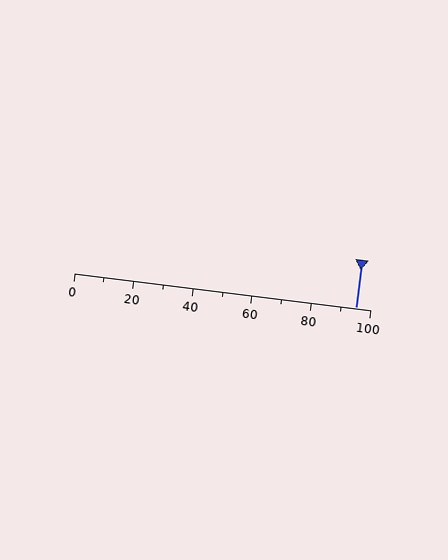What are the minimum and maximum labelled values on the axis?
The axis runs from 0 to 100.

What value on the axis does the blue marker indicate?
The marker indicates approximately 95.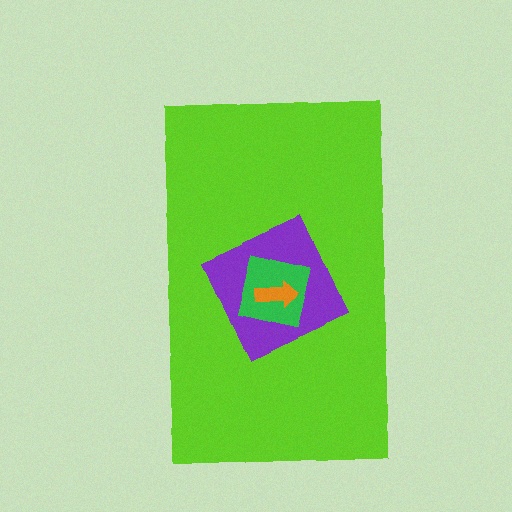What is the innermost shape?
The orange arrow.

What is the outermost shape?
The lime rectangle.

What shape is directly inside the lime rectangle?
The purple square.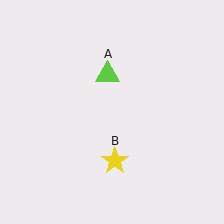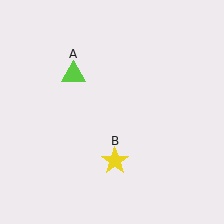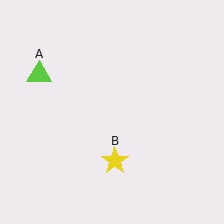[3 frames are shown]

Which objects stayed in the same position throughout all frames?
Yellow star (object B) remained stationary.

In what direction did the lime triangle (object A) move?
The lime triangle (object A) moved left.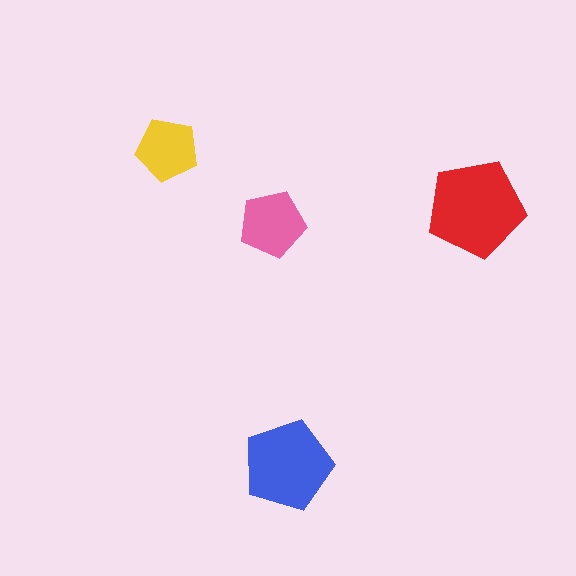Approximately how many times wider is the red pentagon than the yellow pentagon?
About 1.5 times wider.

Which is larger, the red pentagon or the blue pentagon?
The red one.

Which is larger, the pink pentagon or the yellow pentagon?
The pink one.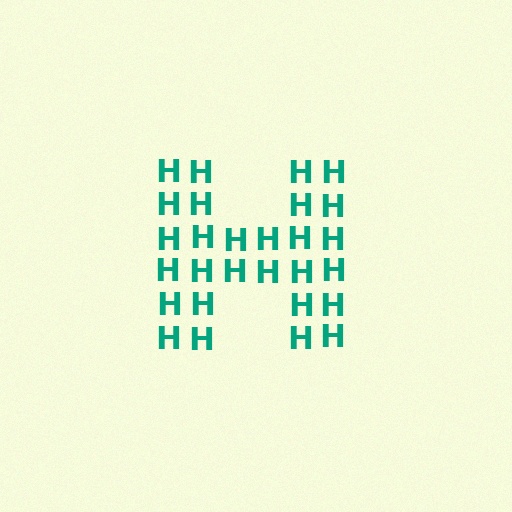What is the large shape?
The large shape is the letter H.